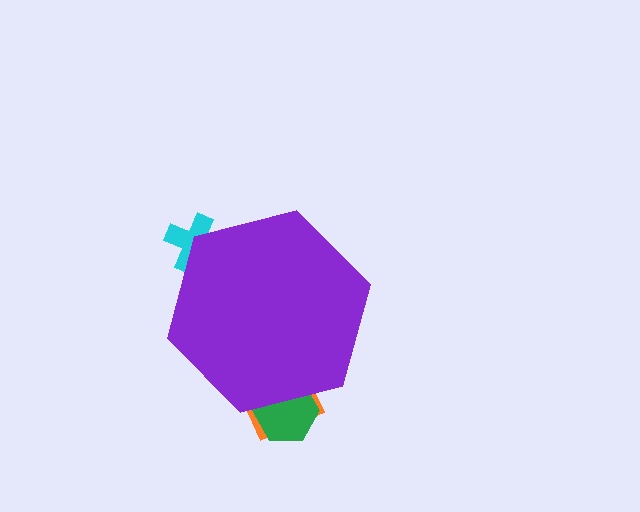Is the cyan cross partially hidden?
Yes, the cyan cross is partially hidden behind the purple hexagon.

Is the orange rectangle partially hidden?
Yes, the orange rectangle is partially hidden behind the purple hexagon.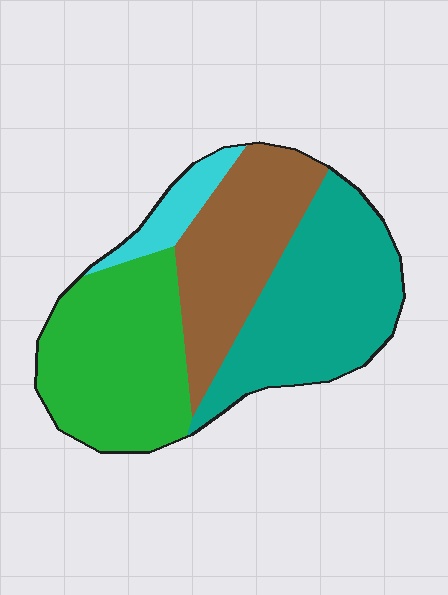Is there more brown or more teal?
Teal.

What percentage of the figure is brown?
Brown covers 26% of the figure.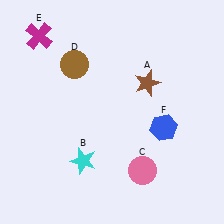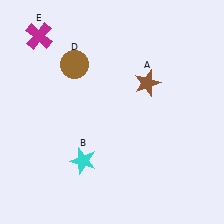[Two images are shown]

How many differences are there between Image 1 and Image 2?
There are 2 differences between the two images.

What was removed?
The pink circle (C), the blue hexagon (F) were removed in Image 2.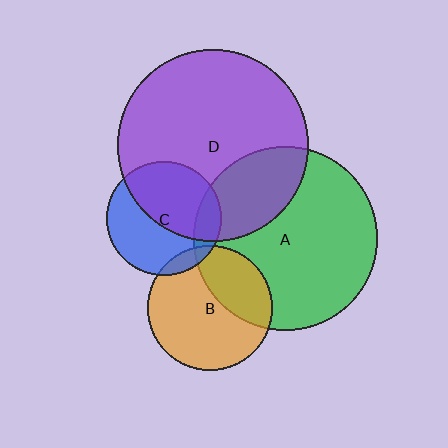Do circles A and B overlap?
Yes.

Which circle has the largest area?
Circle D (purple).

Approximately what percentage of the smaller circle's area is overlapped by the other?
Approximately 35%.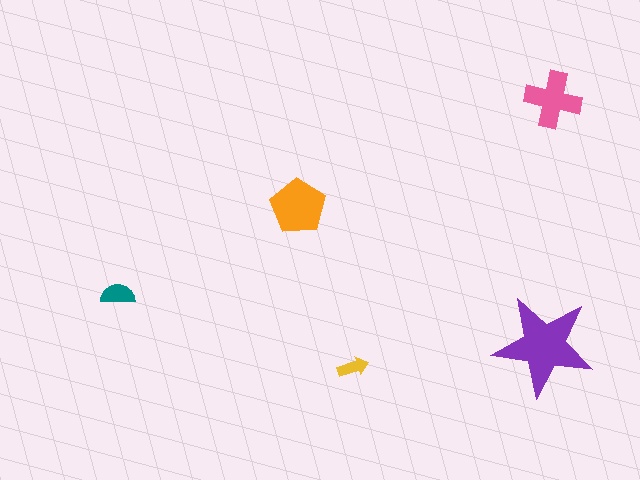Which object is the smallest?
The yellow arrow.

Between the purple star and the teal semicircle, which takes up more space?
The purple star.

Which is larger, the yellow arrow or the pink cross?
The pink cross.